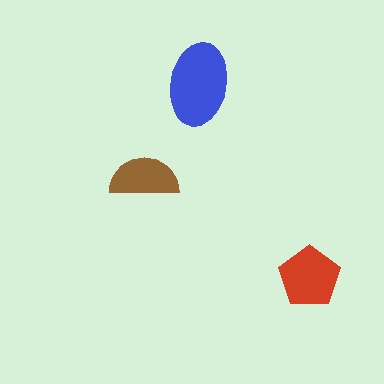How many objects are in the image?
There are 3 objects in the image.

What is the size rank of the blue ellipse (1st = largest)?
1st.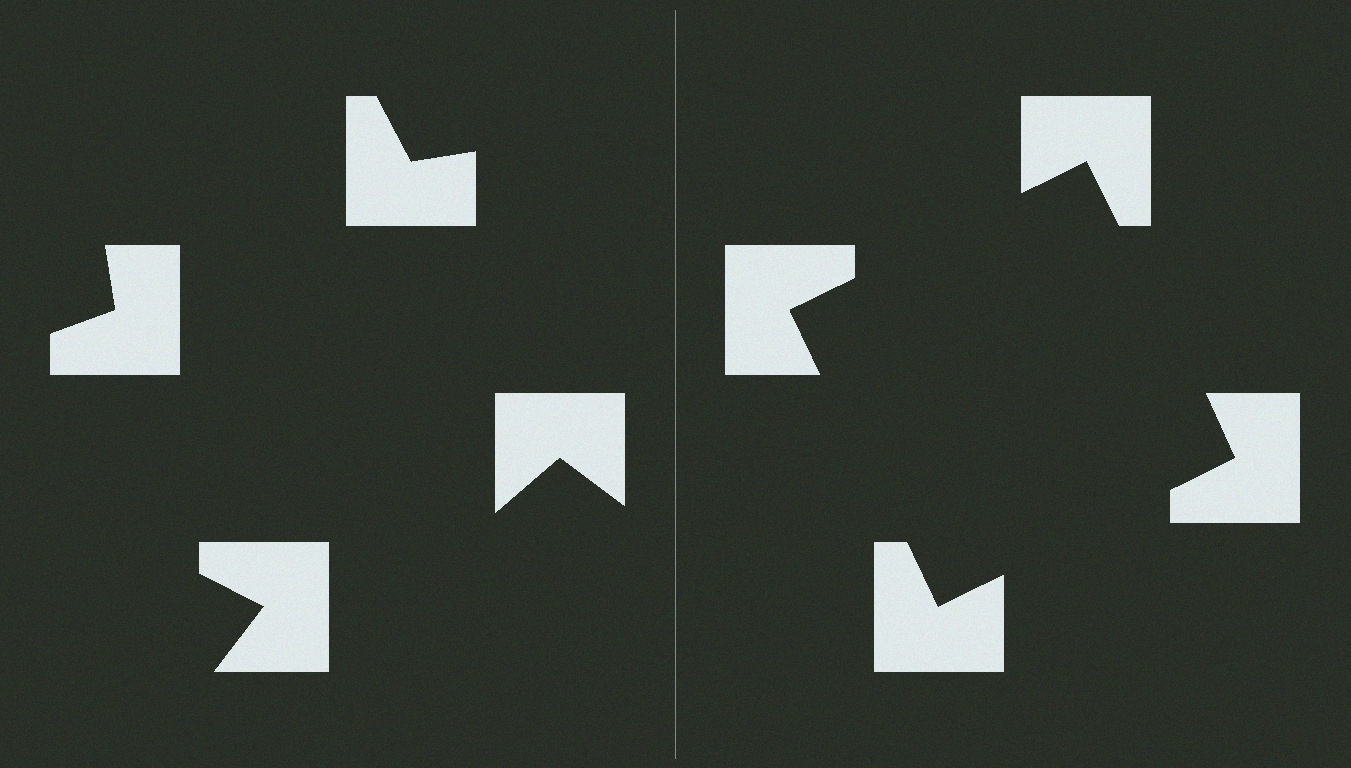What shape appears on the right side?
An illusory square.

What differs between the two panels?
The notched squares are positioned identically on both sides; only the wedge orientations differ. On the right they align to a square; on the left they are misaligned.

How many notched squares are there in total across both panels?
8 — 4 on each side.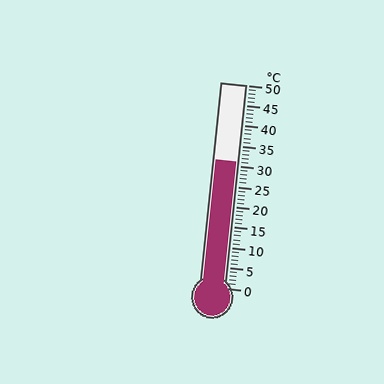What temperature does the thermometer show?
The thermometer shows approximately 31°C.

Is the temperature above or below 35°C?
The temperature is below 35°C.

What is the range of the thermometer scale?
The thermometer scale ranges from 0°C to 50°C.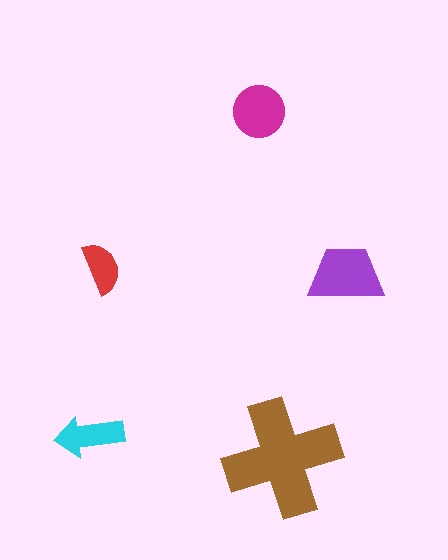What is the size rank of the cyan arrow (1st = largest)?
4th.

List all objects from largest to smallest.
The brown cross, the purple trapezoid, the magenta circle, the cyan arrow, the red semicircle.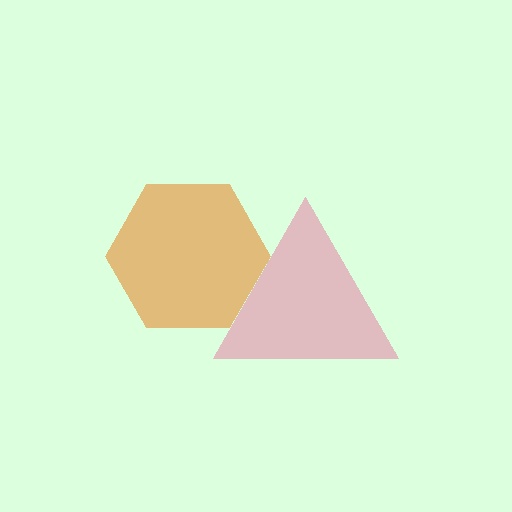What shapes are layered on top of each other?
The layered shapes are: an orange hexagon, a pink triangle.